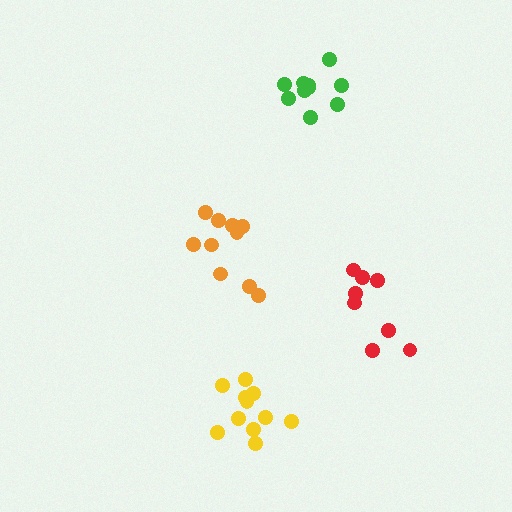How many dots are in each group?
Group 1: 10 dots, Group 2: 11 dots, Group 3: 8 dots, Group 4: 10 dots (39 total).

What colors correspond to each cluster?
The clusters are colored: orange, yellow, red, green.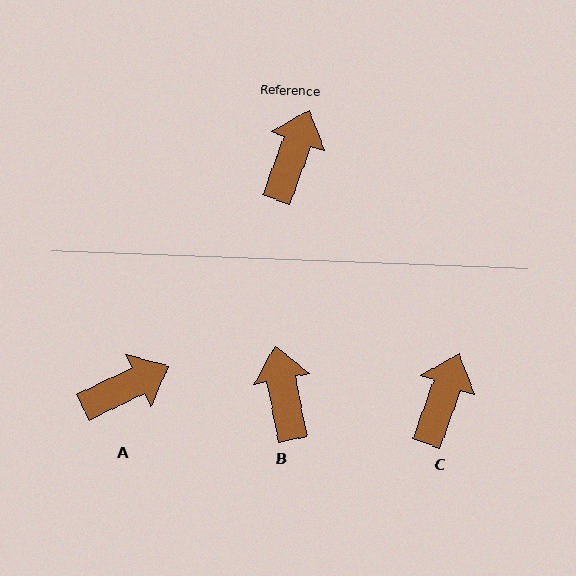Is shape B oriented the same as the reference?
No, it is off by about 31 degrees.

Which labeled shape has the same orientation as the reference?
C.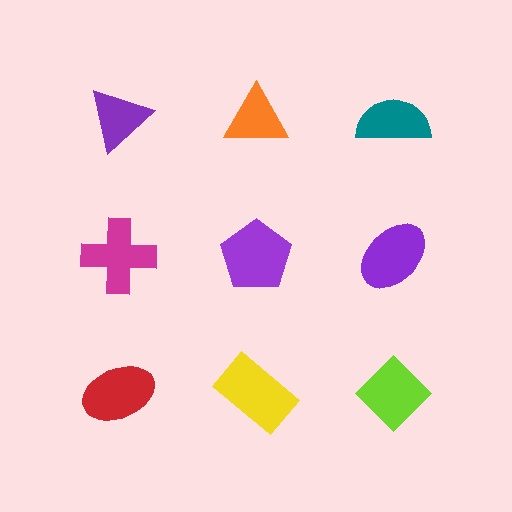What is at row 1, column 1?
A purple triangle.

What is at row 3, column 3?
A lime diamond.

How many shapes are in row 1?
3 shapes.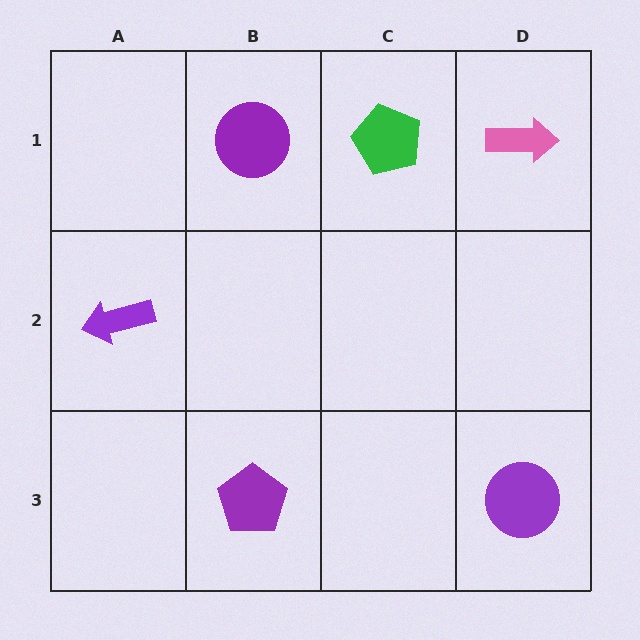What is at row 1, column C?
A green pentagon.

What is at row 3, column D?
A purple circle.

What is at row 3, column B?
A purple pentagon.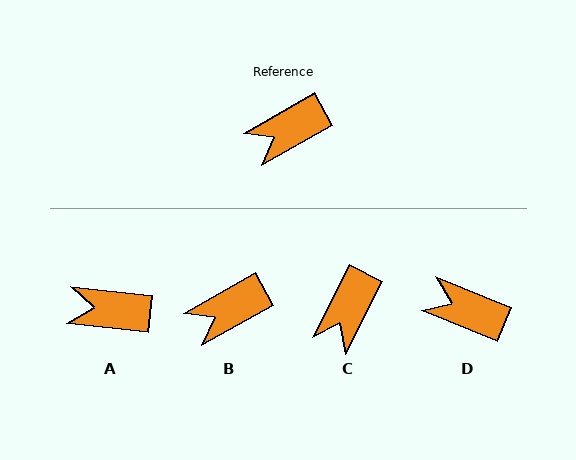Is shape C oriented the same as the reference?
No, it is off by about 33 degrees.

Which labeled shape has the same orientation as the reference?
B.